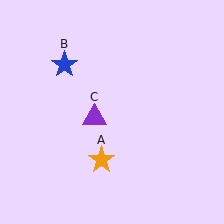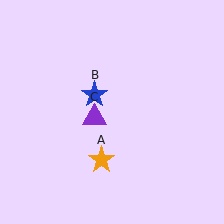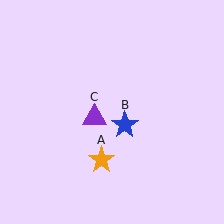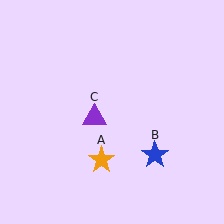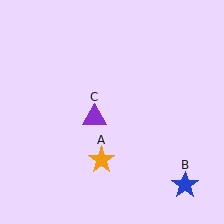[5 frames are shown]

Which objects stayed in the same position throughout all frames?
Orange star (object A) and purple triangle (object C) remained stationary.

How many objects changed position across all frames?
1 object changed position: blue star (object B).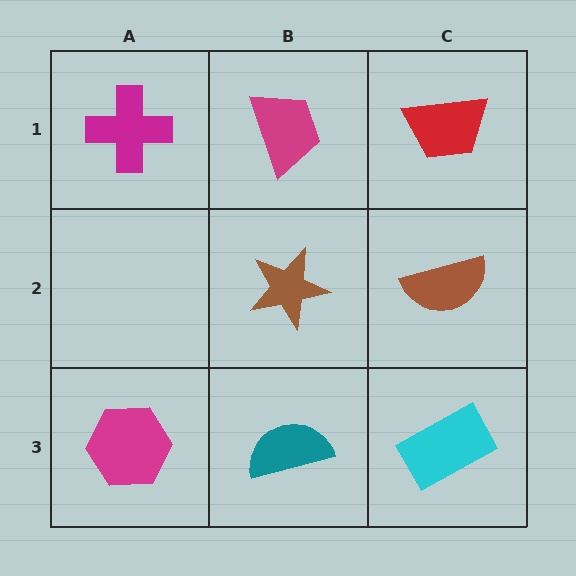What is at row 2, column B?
A brown star.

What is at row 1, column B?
A magenta trapezoid.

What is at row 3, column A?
A magenta hexagon.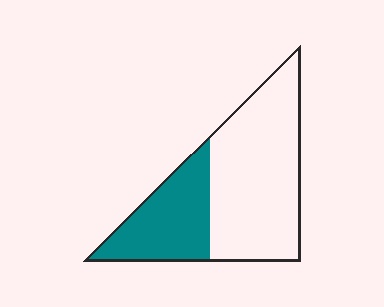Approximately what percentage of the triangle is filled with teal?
Approximately 35%.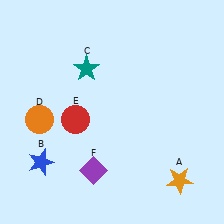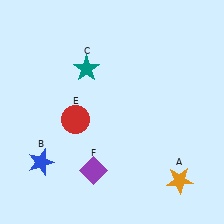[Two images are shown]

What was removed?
The orange circle (D) was removed in Image 2.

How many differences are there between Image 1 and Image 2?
There is 1 difference between the two images.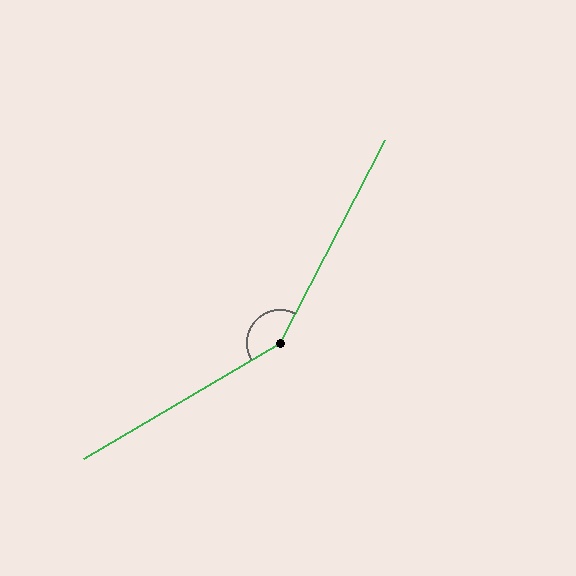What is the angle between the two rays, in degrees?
Approximately 148 degrees.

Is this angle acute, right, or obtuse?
It is obtuse.